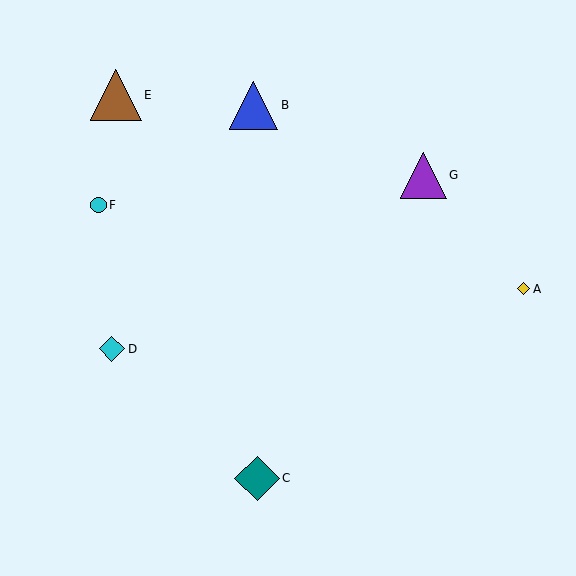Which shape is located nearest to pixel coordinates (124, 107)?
The brown triangle (labeled E) at (116, 95) is nearest to that location.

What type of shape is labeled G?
Shape G is a purple triangle.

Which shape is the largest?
The brown triangle (labeled E) is the largest.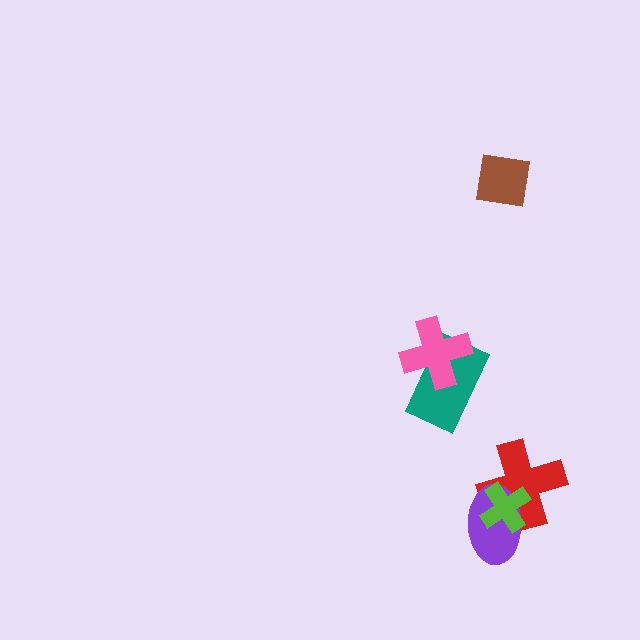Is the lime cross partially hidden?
No, no other shape covers it.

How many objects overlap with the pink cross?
1 object overlaps with the pink cross.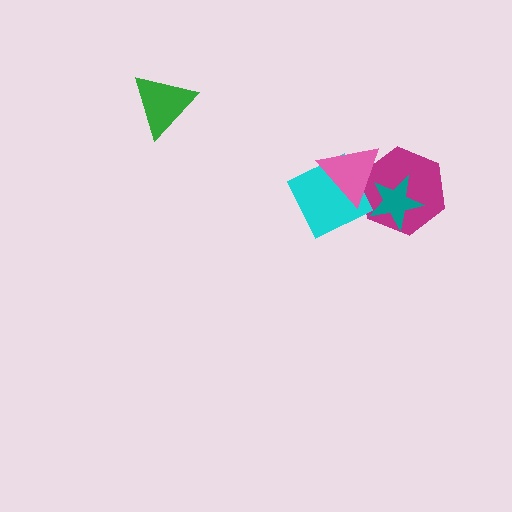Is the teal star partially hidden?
Yes, it is partially covered by another shape.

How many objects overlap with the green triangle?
0 objects overlap with the green triangle.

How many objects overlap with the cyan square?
1 object overlaps with the cyan square.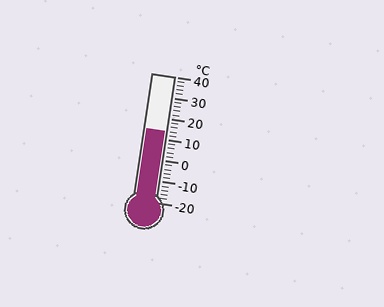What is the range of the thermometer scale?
The thermometer scale ranges from -20°C to 40°C.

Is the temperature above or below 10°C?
The temperature is above 10°C.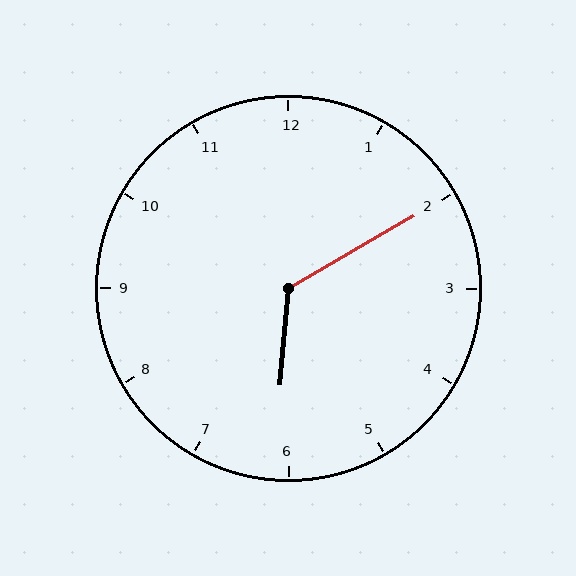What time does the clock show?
6:10.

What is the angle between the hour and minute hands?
Approximately 125 degrees.